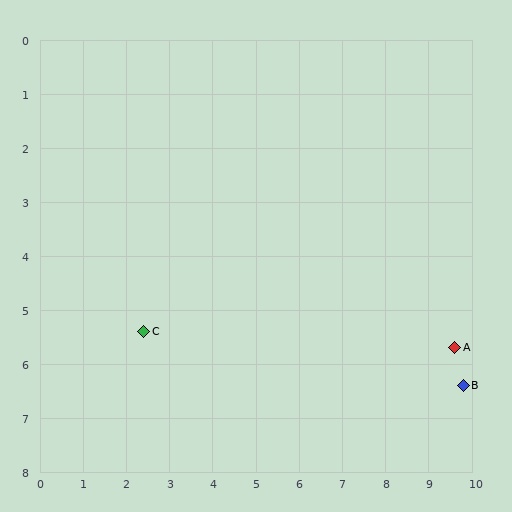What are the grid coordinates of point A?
Point A is at approximately (9.6, 5.7).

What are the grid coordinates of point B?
Point B is at approximately (9.8, 6.4).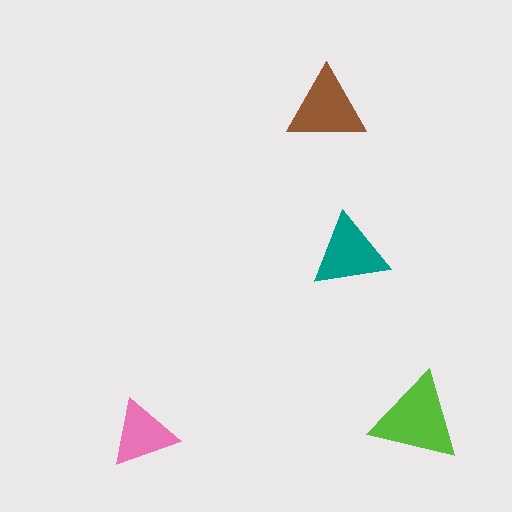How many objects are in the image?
There are 4 objects in the image.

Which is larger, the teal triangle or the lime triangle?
The lime one.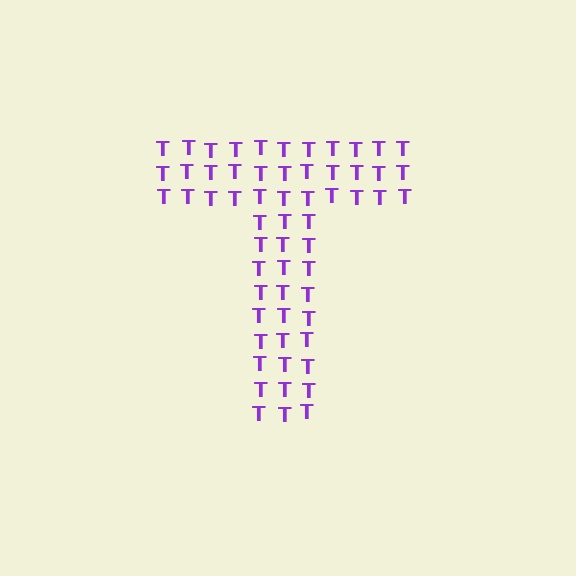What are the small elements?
The small elements are letter T's.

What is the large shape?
The large shape is the letter T.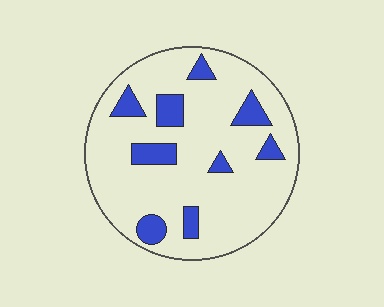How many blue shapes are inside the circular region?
9.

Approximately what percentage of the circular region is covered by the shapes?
Approximately 15%.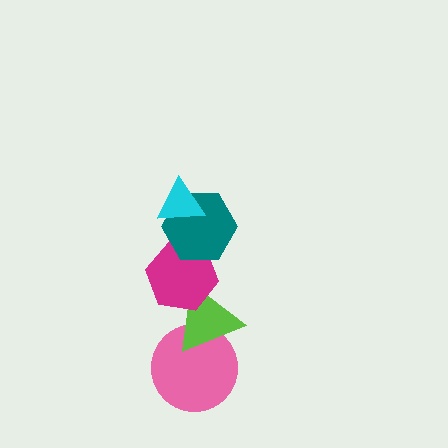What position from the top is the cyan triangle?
The cyan triangle is 1st from the top.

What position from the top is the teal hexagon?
The teal hexagon is 2nd from the top.